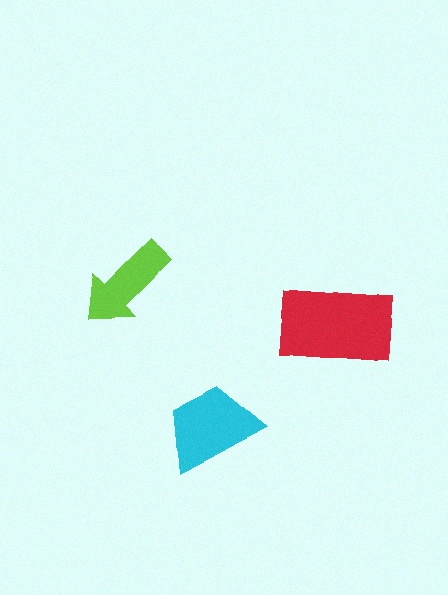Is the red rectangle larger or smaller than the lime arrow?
Larger.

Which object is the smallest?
The lime arrow.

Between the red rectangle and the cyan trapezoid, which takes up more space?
The red rectangle.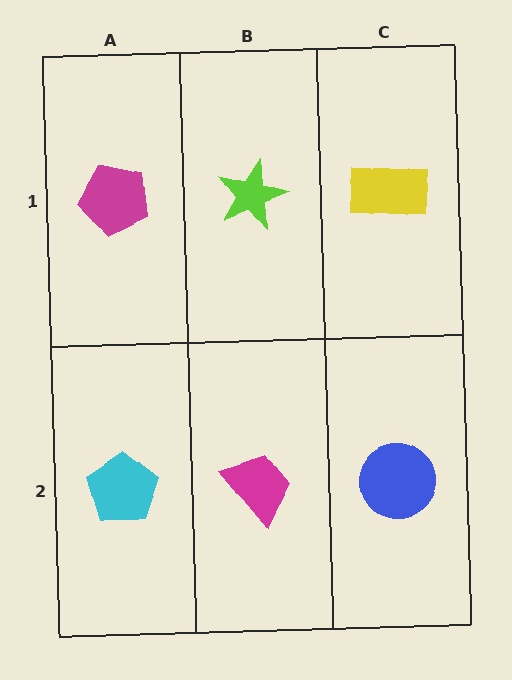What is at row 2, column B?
A magenta trapezoid.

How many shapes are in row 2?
3 shapes.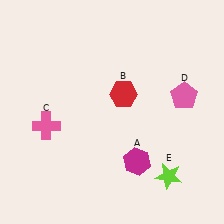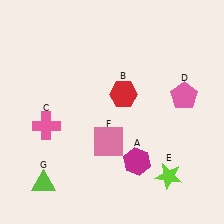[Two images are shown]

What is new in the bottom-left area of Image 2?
A pink square (F) was added in the bottom-left area of Image 2.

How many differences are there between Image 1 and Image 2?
There are 2 differences between the two images.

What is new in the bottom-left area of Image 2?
A lime triangle (G) was added in the bottom-left area of Image 2.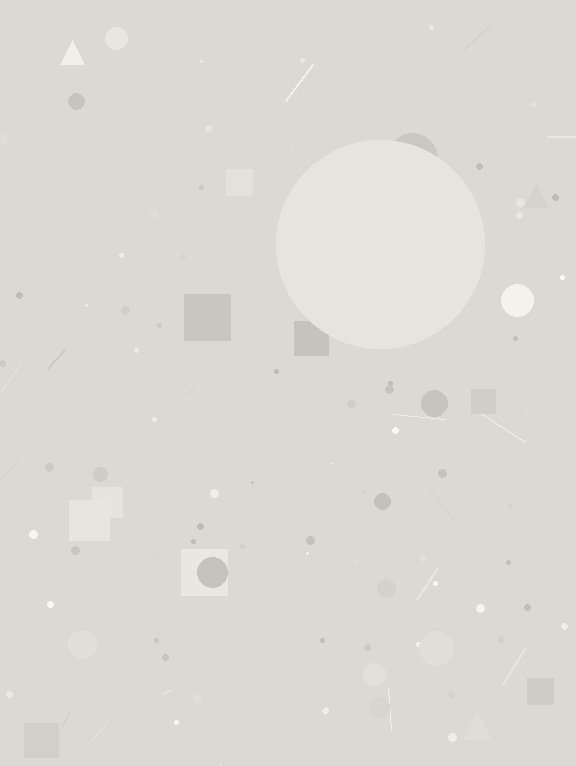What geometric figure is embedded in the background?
A circle is embedded in the background.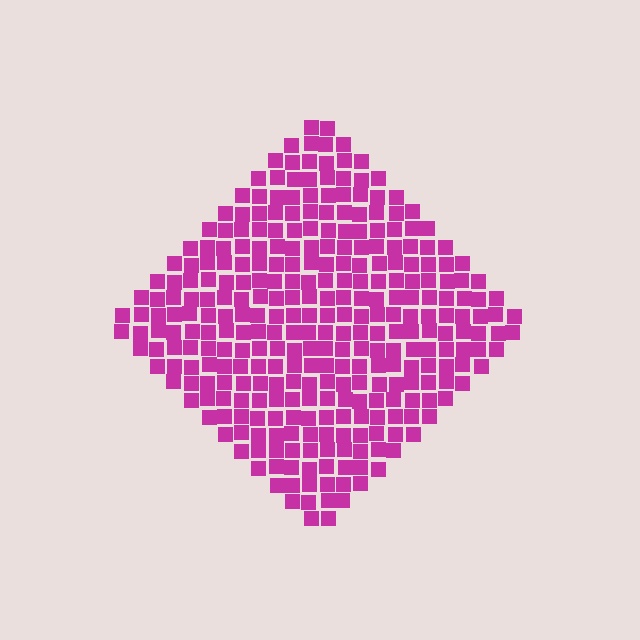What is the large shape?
The large shape is a diamond.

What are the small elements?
The small elements are squares.